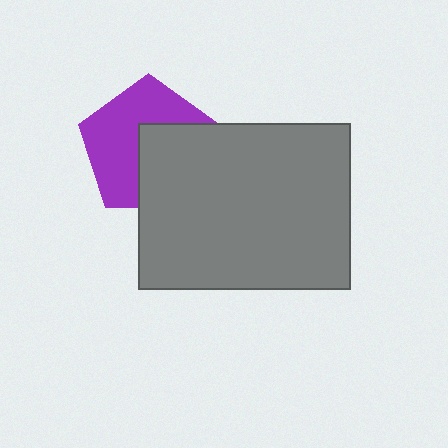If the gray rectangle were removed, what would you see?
You would see the complete purple pentagon.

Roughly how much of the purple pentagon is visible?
About half of it is visible (roughly 56%).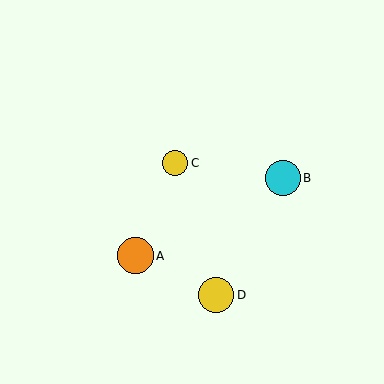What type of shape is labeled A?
Shape A is an orange circle.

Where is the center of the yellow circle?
The center of the yellow circle is at (216, 295).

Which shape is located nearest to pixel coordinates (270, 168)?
The cyan circle (labeled B) at (283, 178) is nearest to that location.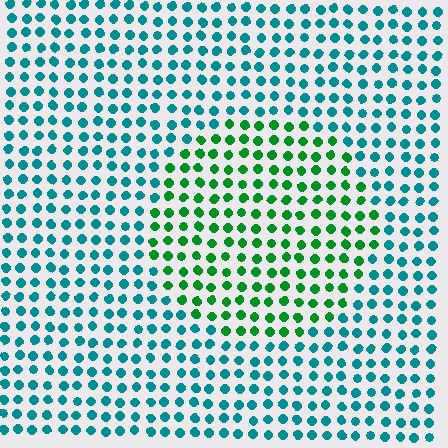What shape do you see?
I see a circle.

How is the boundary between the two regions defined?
The boundary is defined purely by a slight shift in hue (about 47 degrees). Spacing, size, and orientation are identical on both sides.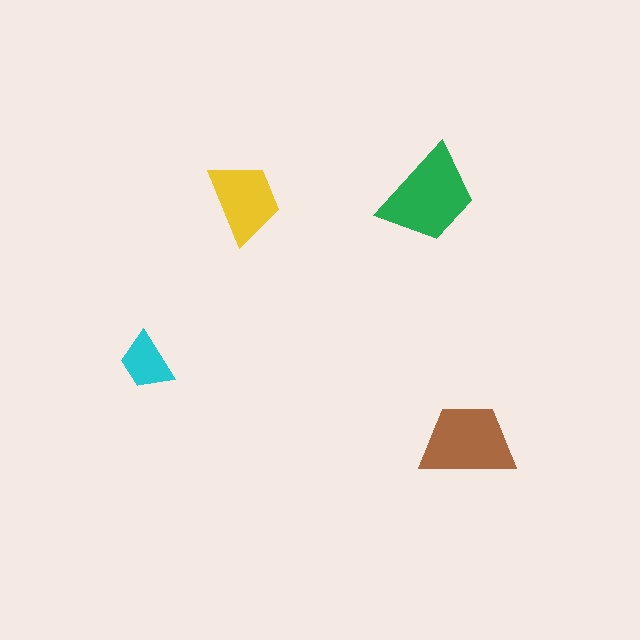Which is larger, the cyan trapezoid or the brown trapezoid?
The brown one.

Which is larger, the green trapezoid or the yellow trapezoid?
The green one.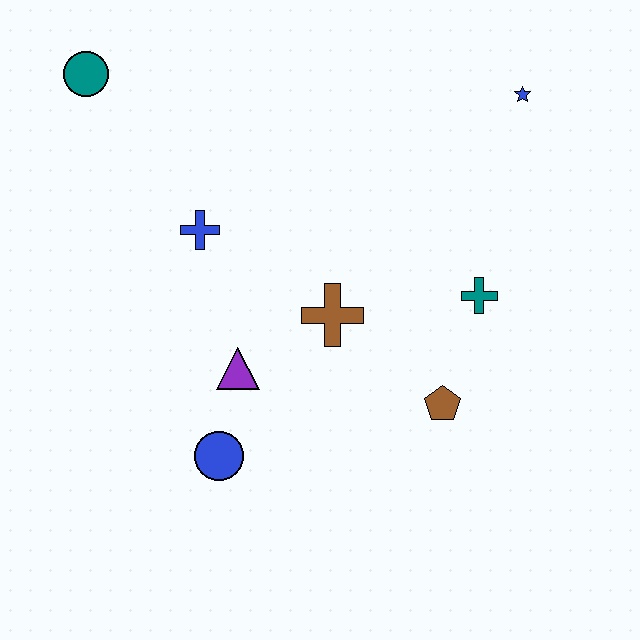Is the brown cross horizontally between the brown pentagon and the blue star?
No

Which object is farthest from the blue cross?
The blue star is farthest from the blue cross.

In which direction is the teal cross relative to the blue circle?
The teal cross is to the right of the blue circle.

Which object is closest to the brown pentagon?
The teal cross is closest to the brown pentagon.